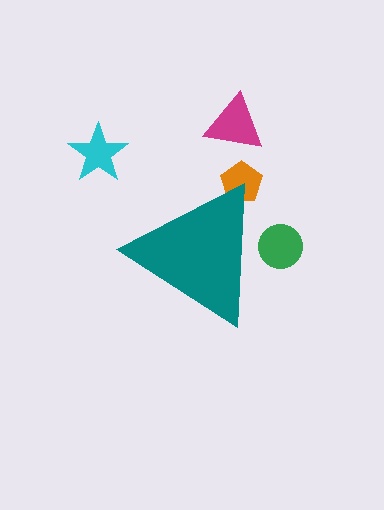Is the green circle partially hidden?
Yes, the green circle is partially hidden behind the teal triangle.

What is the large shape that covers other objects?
A teal triangle.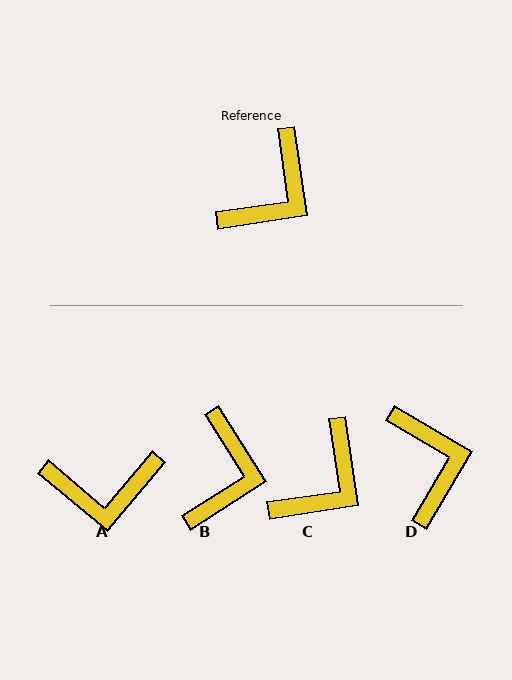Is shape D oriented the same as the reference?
No, it is off by about 51 degrees.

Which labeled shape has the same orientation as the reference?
C.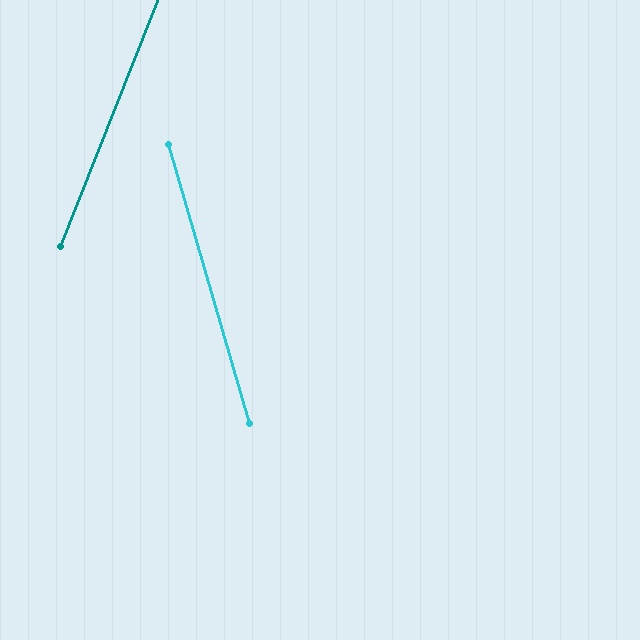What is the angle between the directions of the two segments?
Approximately 38 degrees.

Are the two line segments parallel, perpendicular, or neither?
Neither parallel nor perpendicular — they differ by about 38°.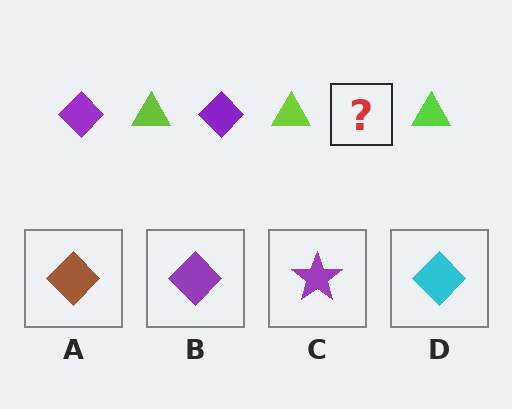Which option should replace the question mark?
Option B.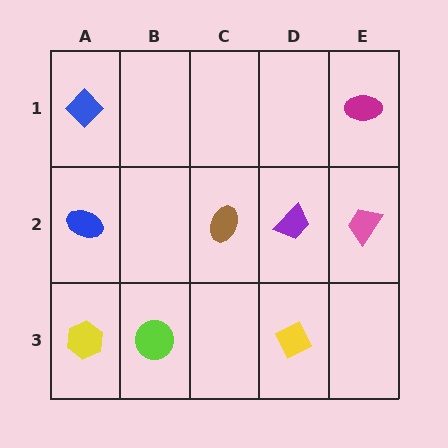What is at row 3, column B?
A lime circle.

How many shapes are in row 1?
2 shapes.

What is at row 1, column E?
A magenta ellipse.